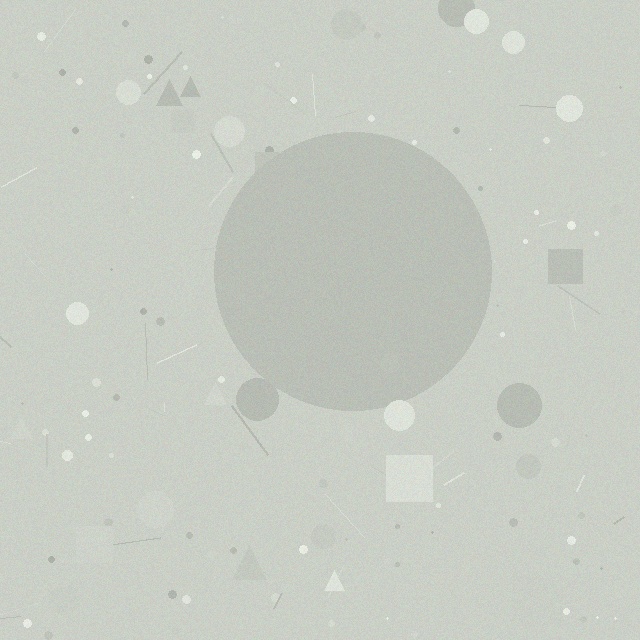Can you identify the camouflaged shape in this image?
The camouflaged shape is a circle.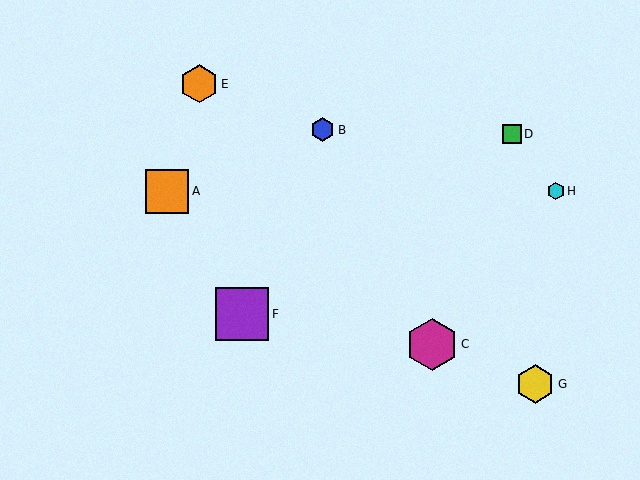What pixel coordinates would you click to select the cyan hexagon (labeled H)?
Click at (556, 191) to select the cyan hexagon H.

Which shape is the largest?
The purple square (labeled F) is the largest.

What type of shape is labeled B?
Shape B is a blue hexagon.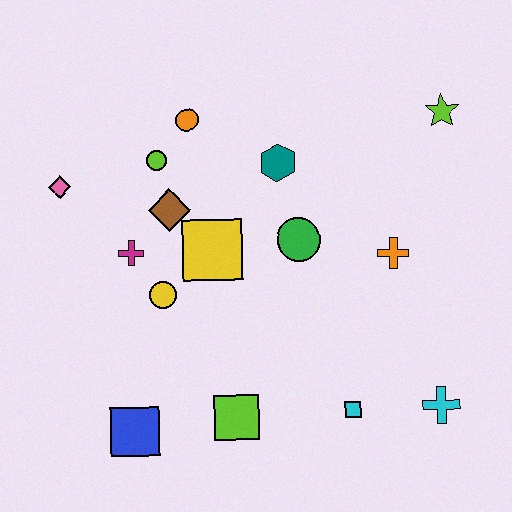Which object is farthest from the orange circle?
The cyan cross is farthest from the orange circle.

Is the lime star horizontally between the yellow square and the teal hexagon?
No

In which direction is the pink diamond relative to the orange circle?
The pink diamond is to the left of the orange circle.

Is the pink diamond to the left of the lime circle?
Yes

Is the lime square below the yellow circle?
Yes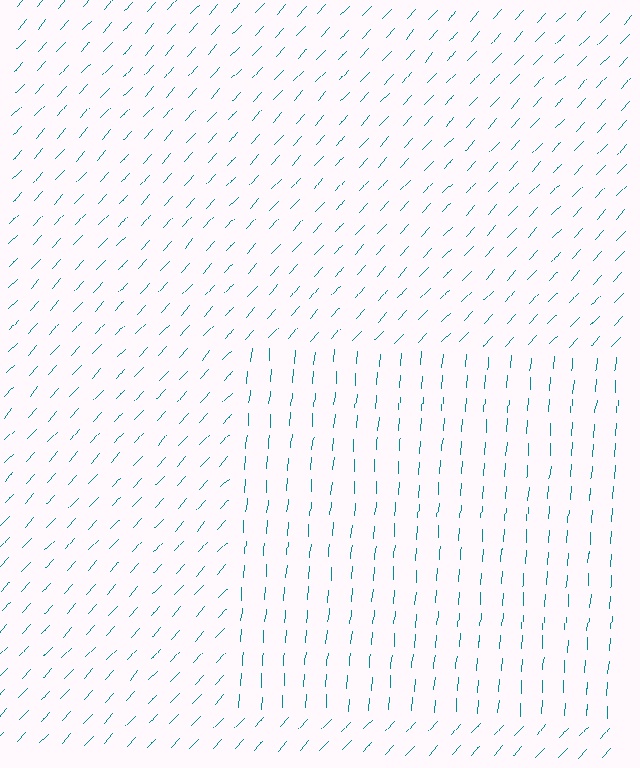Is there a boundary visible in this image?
Yes, there is a texture boundary formed by a change in line orientation.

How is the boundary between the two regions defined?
The boundary is defined purely by a change in line orientation (approximately 38 degrees difference). All lines are the same color and thickness.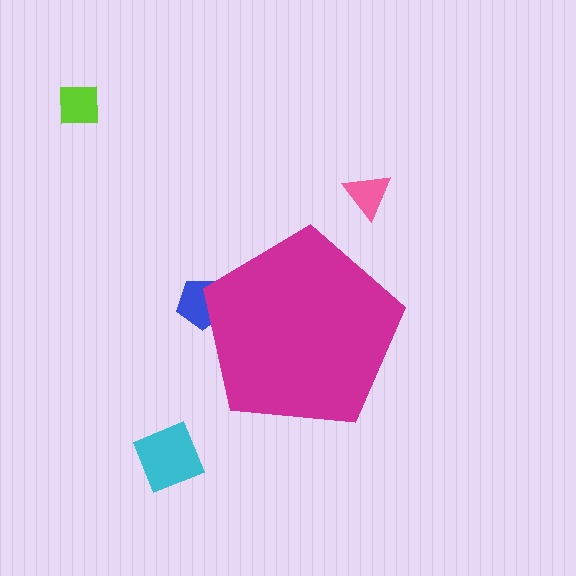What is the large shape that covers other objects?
A magenta pentagon.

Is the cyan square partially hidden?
No, the cyan square is fully visible.